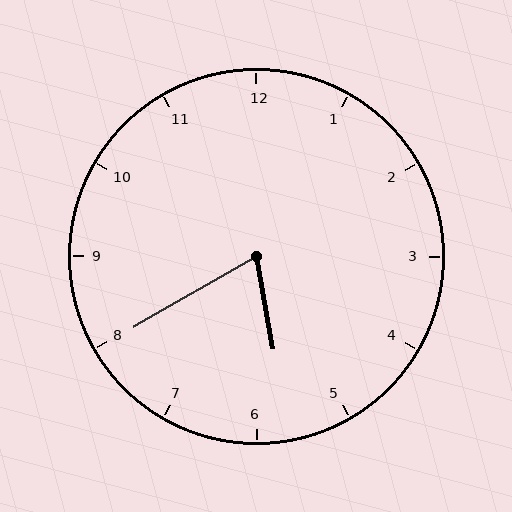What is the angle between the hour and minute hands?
Approximately 70 degrees.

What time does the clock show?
5:40.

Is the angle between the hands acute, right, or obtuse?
It is acute.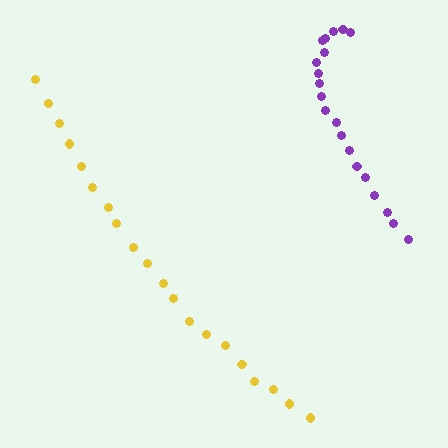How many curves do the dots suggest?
There are 2 distinct paths.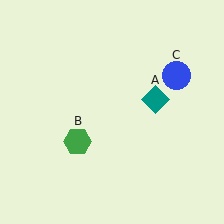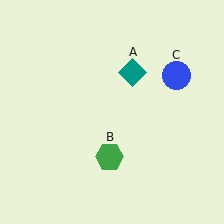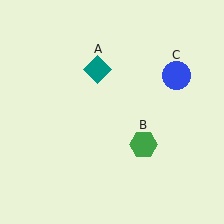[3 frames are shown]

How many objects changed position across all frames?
2 objects changed position: teal diamond (object A), green hexagon (object B).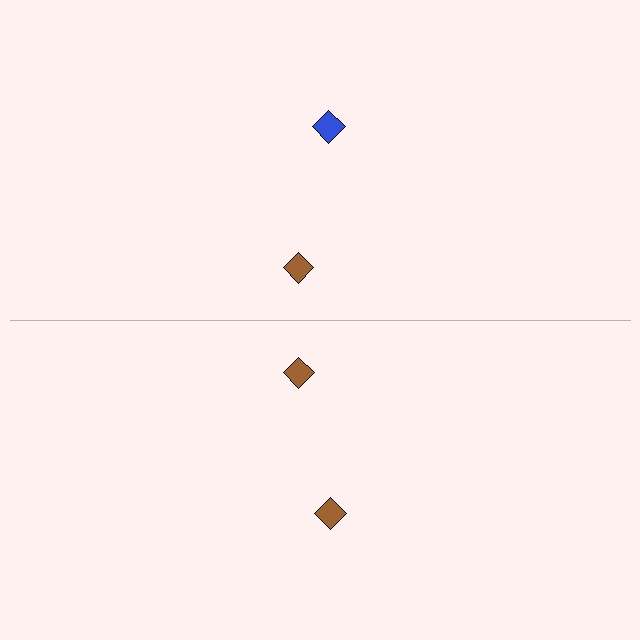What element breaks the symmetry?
The brown diamond on the bottom side breaks the symmetry — its mirror counterpart is blue.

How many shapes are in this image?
There are 4 shapes in this image.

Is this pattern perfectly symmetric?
No, the pattern is not perfectly symmetric. The brown diamond on the bottom side breaks the symmetry — its mirror counterpart is blue.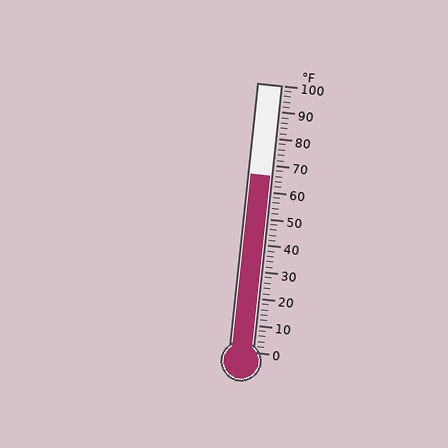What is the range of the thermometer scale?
The thermometer scale ranges from 0°F to 100°F.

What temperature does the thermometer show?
The thermometer shows approximately 66°F.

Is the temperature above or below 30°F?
The temperature is above 30°F.